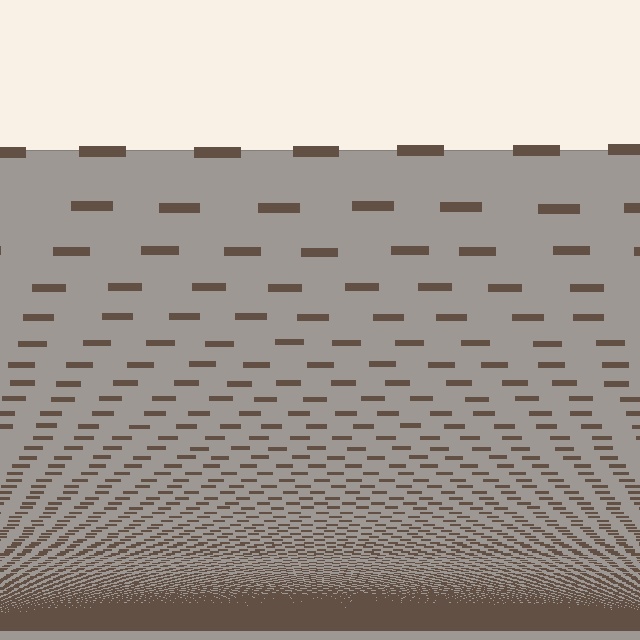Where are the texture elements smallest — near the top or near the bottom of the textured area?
Near the bottom.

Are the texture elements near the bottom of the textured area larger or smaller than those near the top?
Smaller. The gradient is inverted — elements near the bottom are smaller and denser.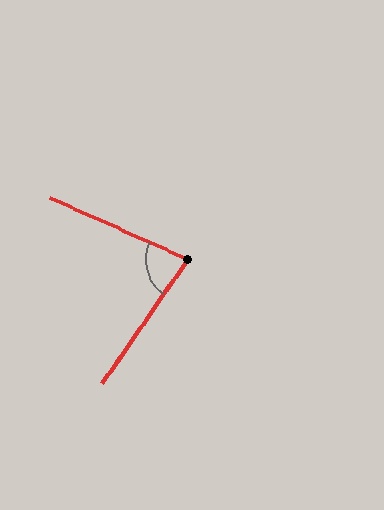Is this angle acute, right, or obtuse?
It is acute.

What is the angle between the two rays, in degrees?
Approximately 80 degrees.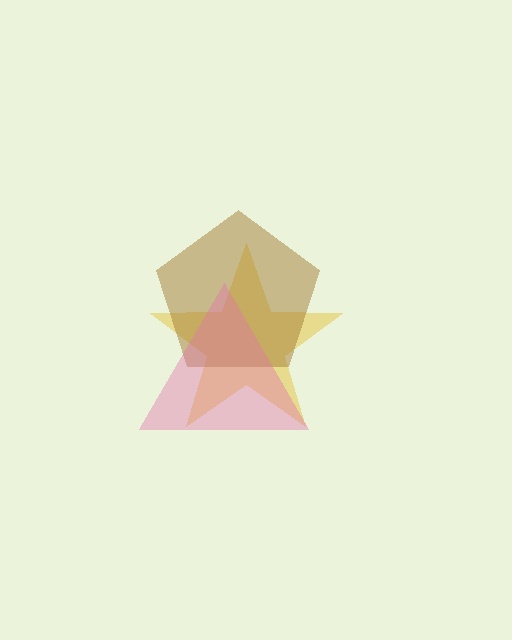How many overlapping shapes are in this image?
There are 3 overlapping shapes in the image.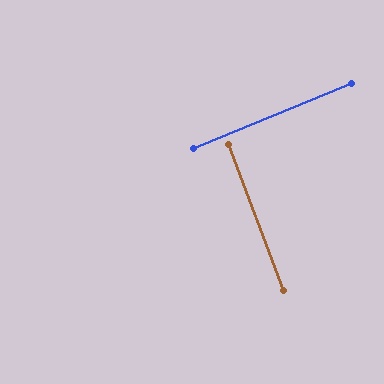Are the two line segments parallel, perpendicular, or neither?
Perpendicular — they meet at approximately 88°.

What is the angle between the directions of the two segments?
Approximately 88 degrees.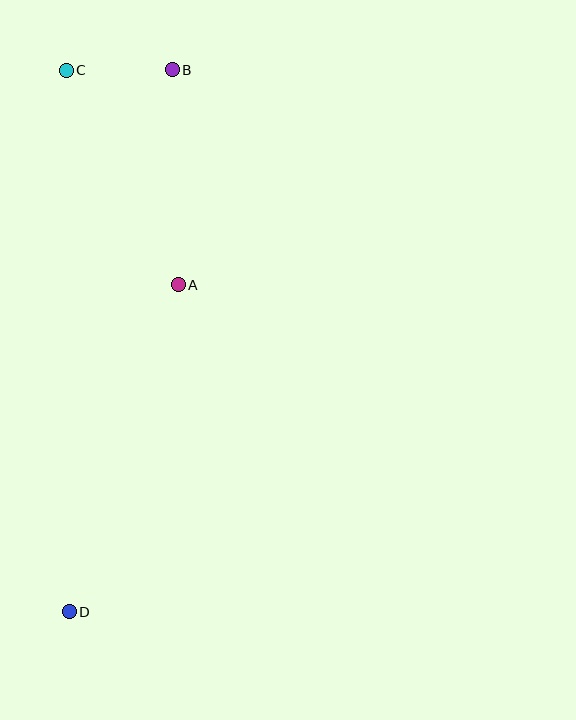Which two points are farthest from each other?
Points B and D are farthest from each other.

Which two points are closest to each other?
Points B and C are closest to each other.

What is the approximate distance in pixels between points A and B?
The distance between A and B is approximately 215 pixels.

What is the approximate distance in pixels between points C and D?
The distance between C and D is approximately 541 pixels.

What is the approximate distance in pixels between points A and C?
The distance between A and C is approximately 242 pixels.